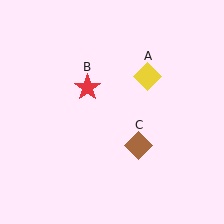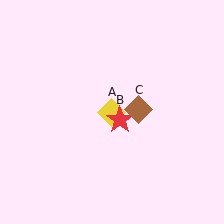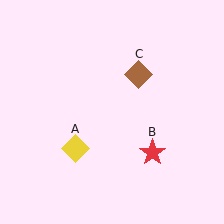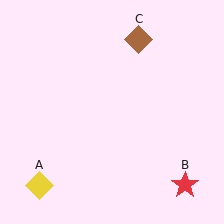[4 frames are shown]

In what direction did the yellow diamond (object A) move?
The yellow diamond (object A) moved down and to the left.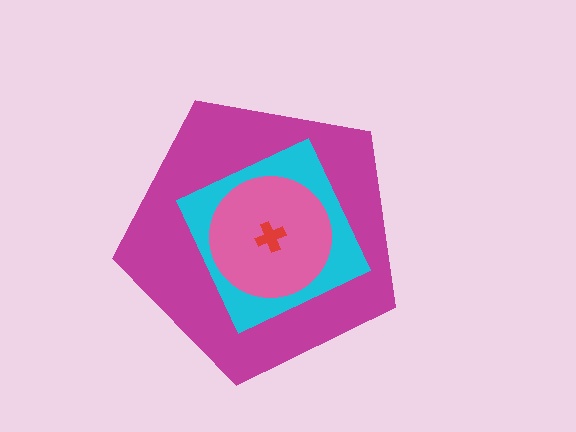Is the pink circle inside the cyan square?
Yes.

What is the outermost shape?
The magenta pentagon.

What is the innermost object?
The red cross.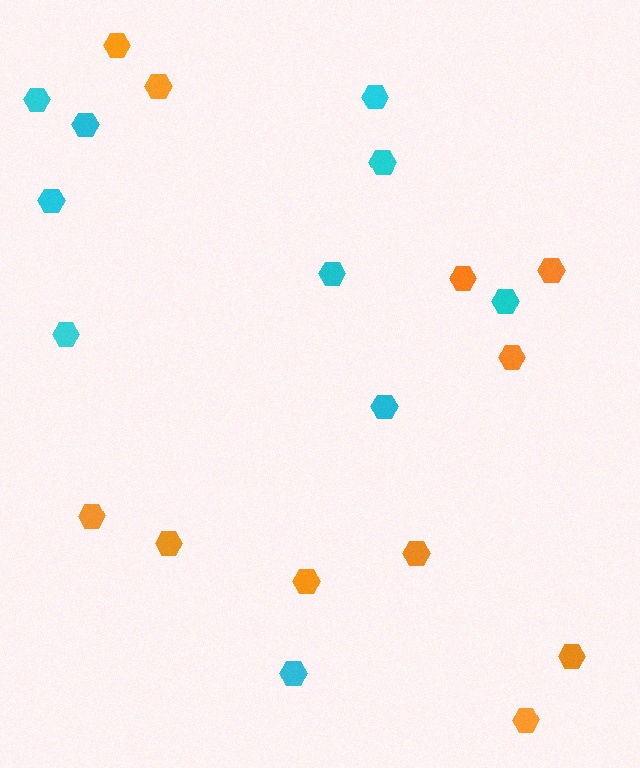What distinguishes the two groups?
There are 2 groups: one group of orange hexagons (11) and one group of cyan hexagons (10).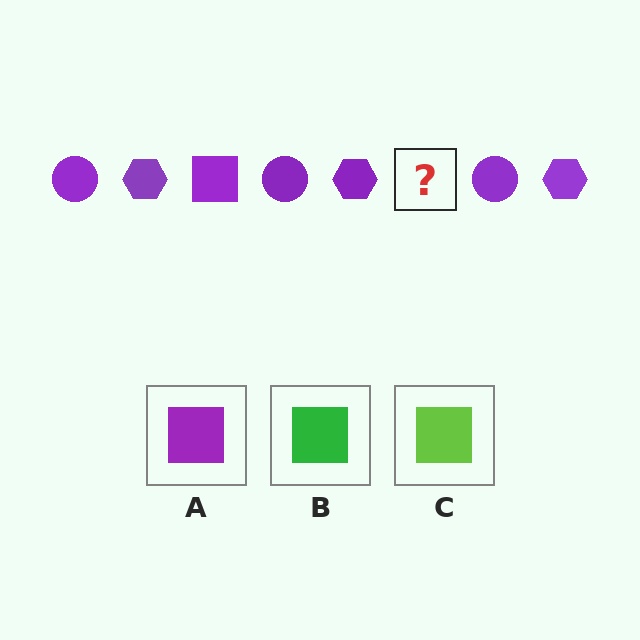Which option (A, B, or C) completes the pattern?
A.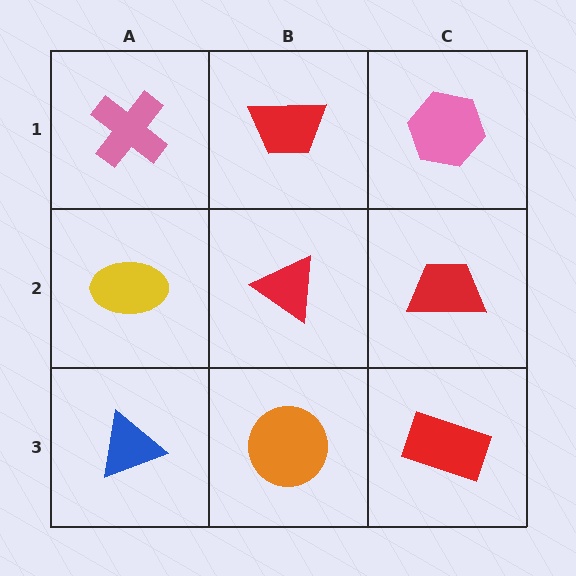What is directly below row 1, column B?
A red triangle.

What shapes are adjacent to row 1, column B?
A red triangle (row 2, column B), a pink cross (row 1, column A), a pink hexagon (row 1, column C).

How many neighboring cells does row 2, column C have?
3.